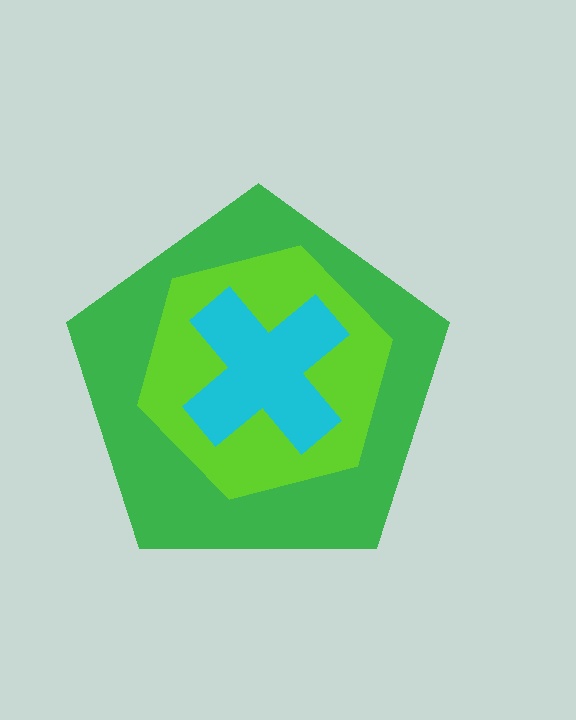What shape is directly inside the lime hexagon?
The cyan cross.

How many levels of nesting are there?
3.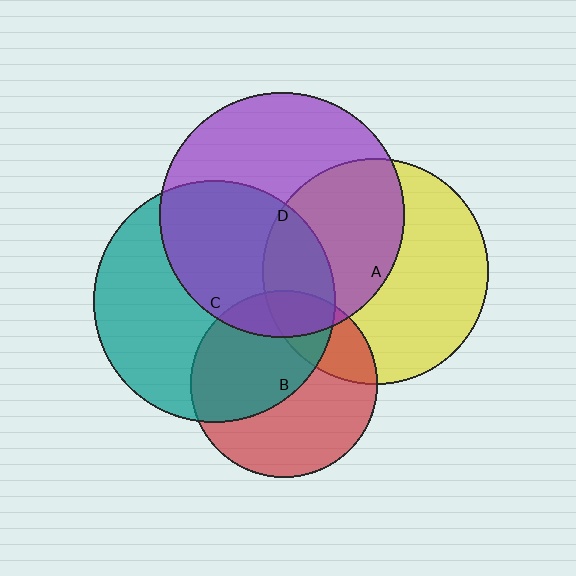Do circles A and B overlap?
Yes.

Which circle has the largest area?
Circle D (purple).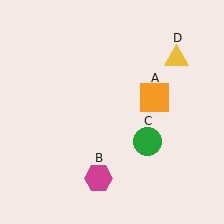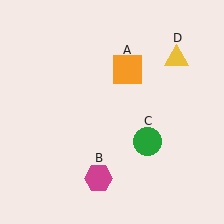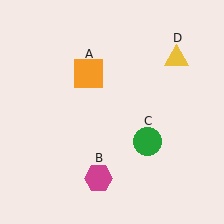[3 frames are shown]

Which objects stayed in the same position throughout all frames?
Magenta hexagon (object B) and green circle (object C) and yellow triangle (object D) remained stationary.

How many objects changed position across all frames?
1 object changed position: orange square (object A).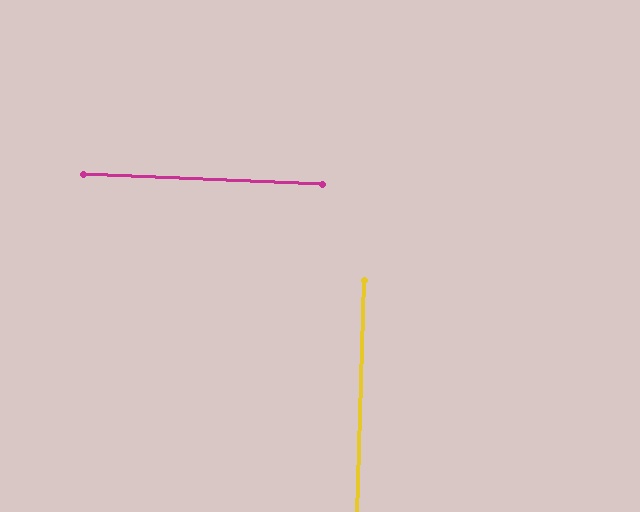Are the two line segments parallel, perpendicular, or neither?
Perpendicular — they meet at approximately 89°.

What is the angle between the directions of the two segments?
Approximately 89 degrees.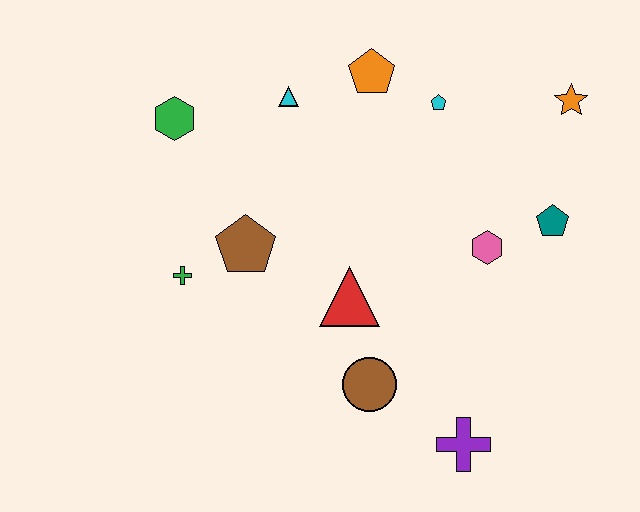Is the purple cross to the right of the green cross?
Yes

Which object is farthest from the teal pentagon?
The green hexagon is farthest from the teal pentagon.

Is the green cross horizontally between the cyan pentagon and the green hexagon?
Yes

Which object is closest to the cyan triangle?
The orange pentagon is closest to the cyan triangle.